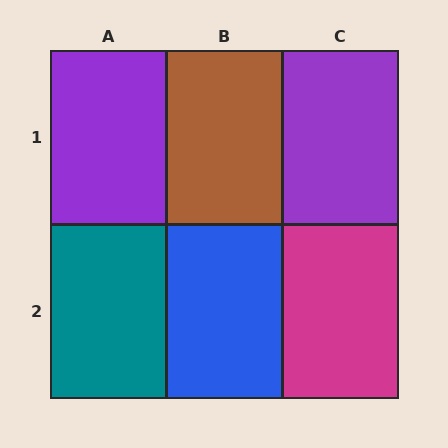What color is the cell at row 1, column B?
Brown.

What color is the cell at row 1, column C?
Purple.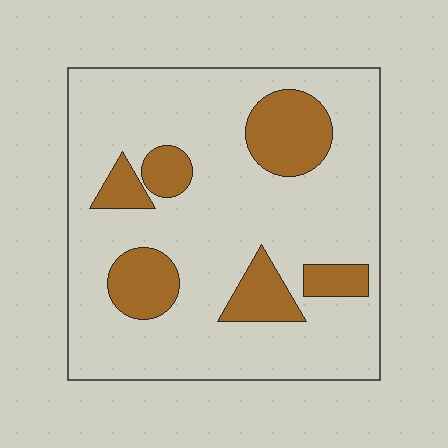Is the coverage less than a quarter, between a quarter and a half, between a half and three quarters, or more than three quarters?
Less than a quarter.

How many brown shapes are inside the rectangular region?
6.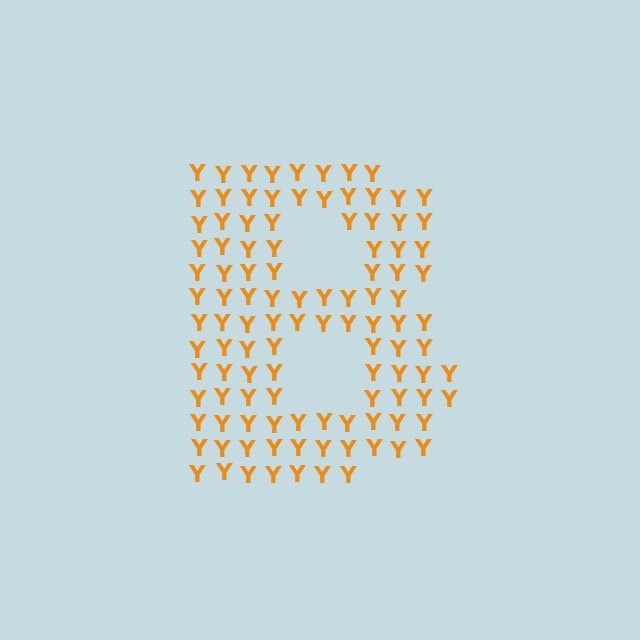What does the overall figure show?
The overall figure shows the letter B.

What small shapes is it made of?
It is made of small letter Y's.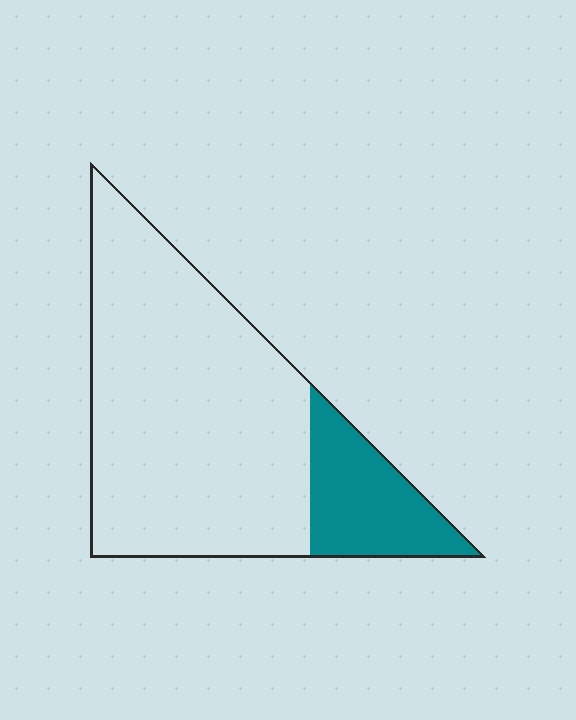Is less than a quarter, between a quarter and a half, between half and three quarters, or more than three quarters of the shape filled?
Less than a quarter.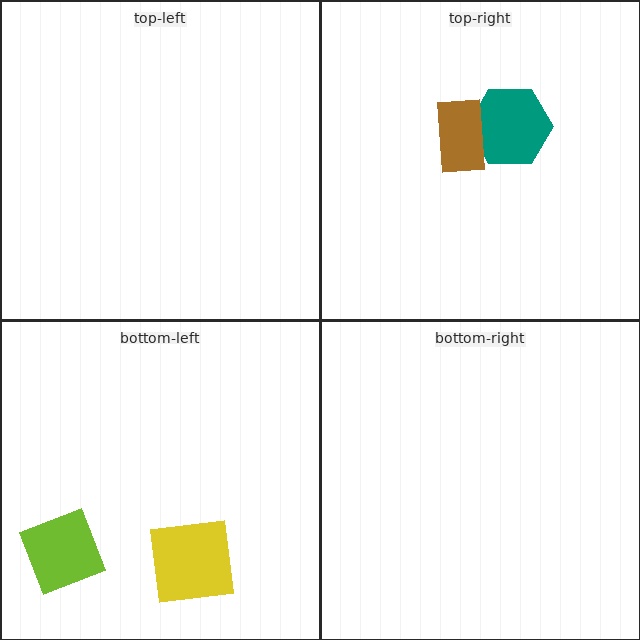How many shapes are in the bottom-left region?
2.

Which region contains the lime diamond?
The bottom-left region.